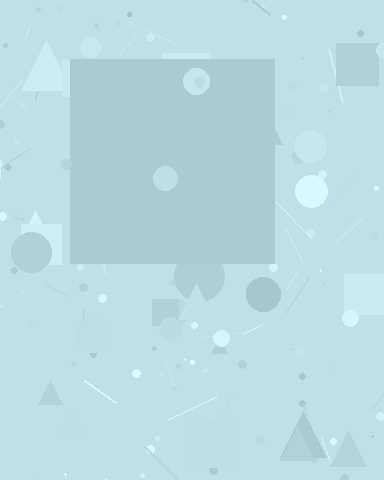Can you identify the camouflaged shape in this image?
The camouflaged shape is a square.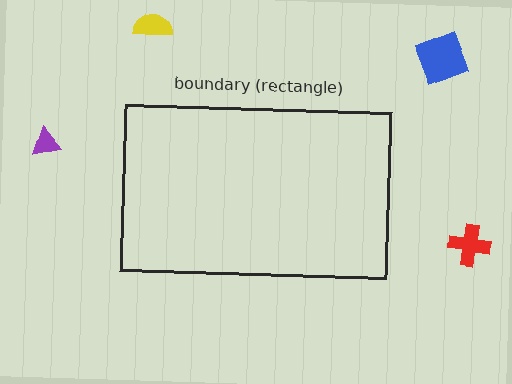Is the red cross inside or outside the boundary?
Outside.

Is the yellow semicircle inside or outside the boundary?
Outside.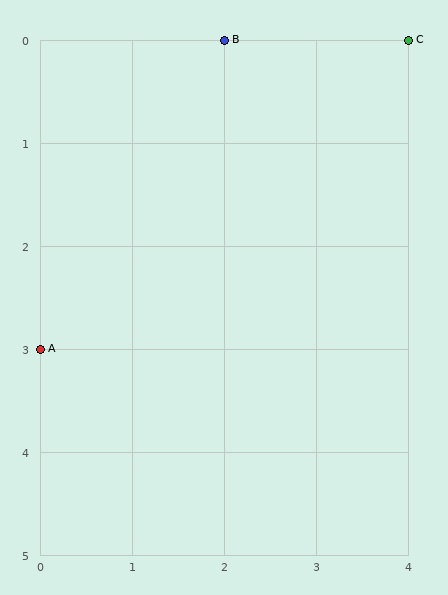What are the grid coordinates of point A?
Point A is at grid coordinates (0, 3).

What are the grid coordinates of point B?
Point B is at grid coordinates (2, 0).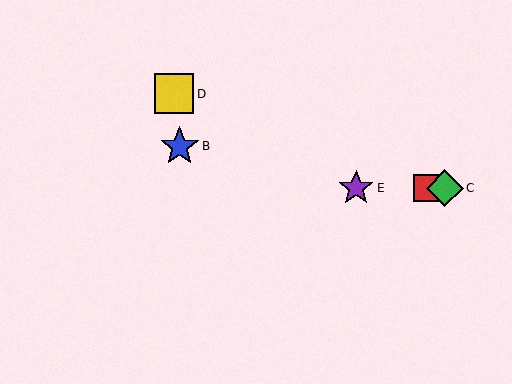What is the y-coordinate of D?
Object D is at y≈94.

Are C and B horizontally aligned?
No, C is at y≈188 and B is at y≈146.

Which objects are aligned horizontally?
Objects A, C, E are aligned horizontally.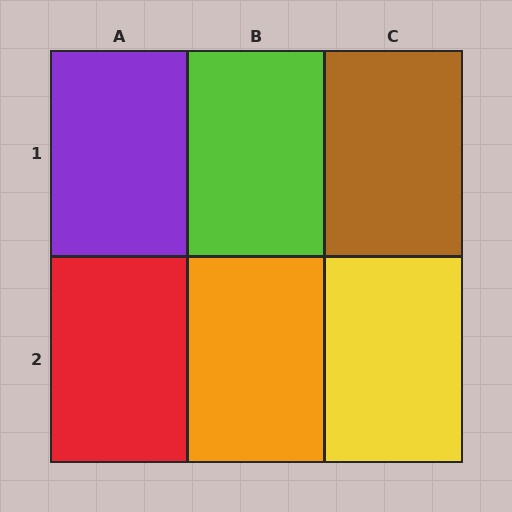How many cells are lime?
1 cell is lime.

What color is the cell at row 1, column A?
Purple.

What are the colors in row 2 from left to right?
Red, orange, yellow.